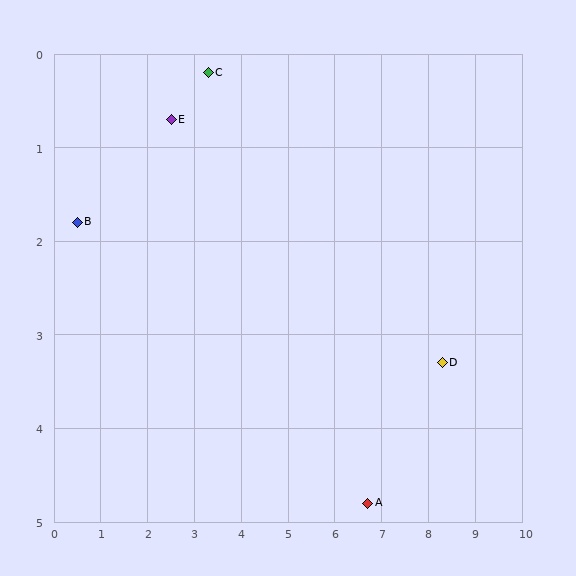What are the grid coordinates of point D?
Point D is at approximately (8.3, 3.3).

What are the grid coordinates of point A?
Point A is at approximately (6.7, 4.8).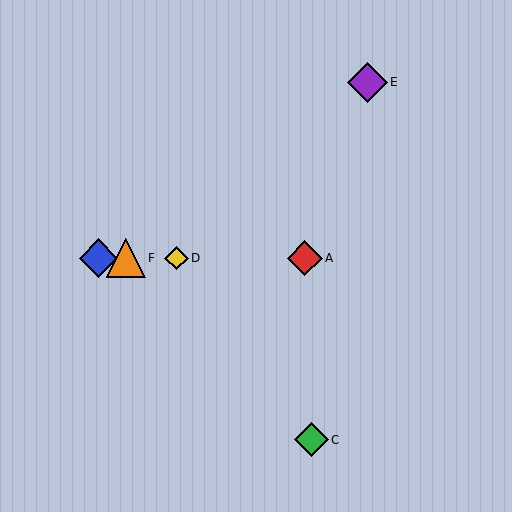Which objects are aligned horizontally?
Objects A, B, D, F are aligned horizontally.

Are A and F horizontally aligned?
Yes, both are at y≈258.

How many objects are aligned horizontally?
4 objects (A, B, D, F) are aligned horizontally.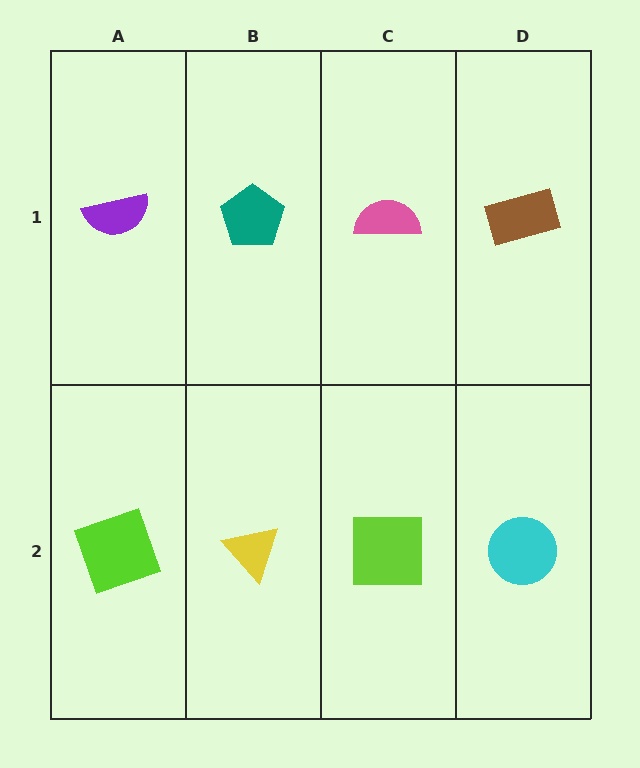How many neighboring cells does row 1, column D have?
2.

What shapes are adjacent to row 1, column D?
A cyan circle (row 2, column D), a pink semicircle (row 1, column C).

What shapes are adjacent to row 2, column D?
A brown rectangle (row 1, column D), a lime square (row 2, column C).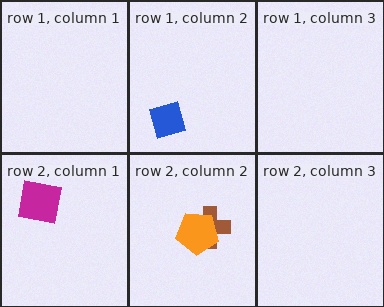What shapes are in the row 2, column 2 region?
The brown cross, the orange pentagon.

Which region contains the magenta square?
The row 2, column 1 region.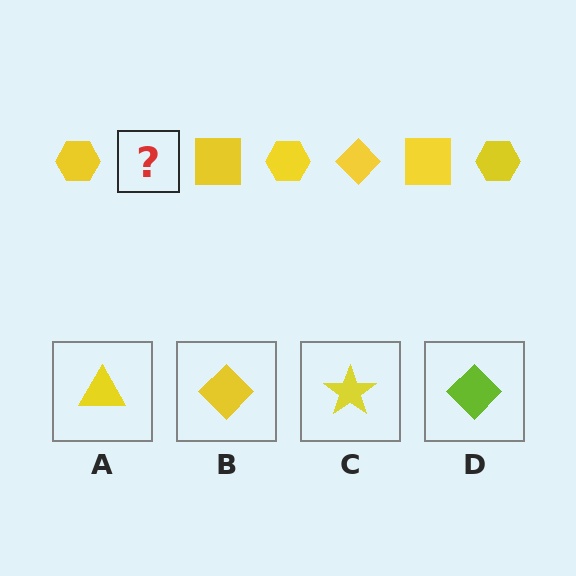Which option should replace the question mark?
Option B.